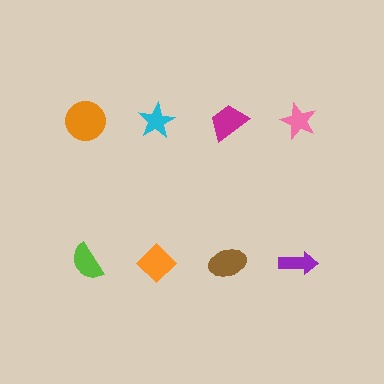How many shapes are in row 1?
4 shapes.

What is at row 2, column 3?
A brown ellipse.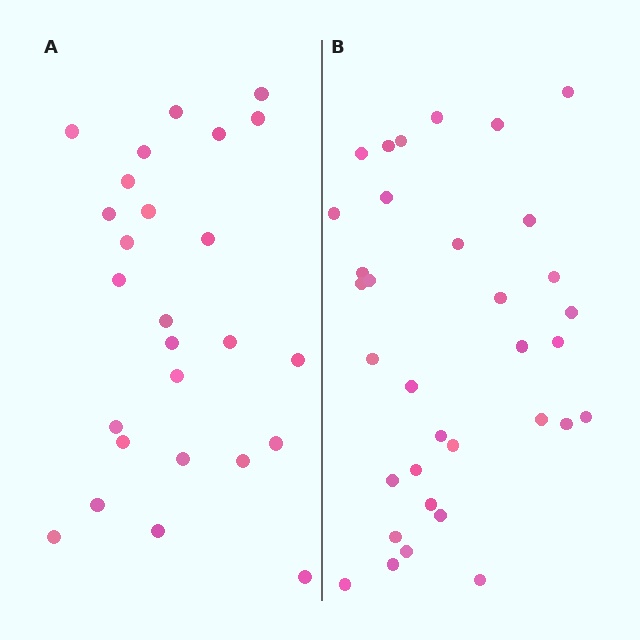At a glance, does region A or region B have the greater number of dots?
Region B (the right region) has more dots.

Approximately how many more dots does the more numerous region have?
Region B has roughly 8 or so more dots than region A.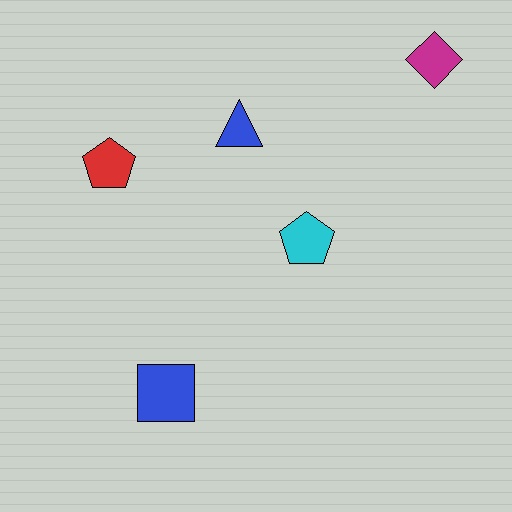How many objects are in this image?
There are 5 objects.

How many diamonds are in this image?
There is 1 diamond.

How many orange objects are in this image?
There are no orange objects.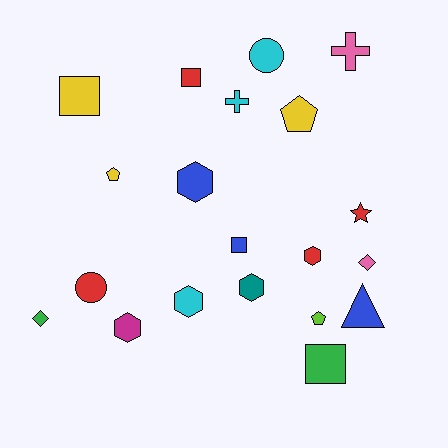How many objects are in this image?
There are 20 objects.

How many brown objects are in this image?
There are no brown objects.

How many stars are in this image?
There is 1 star.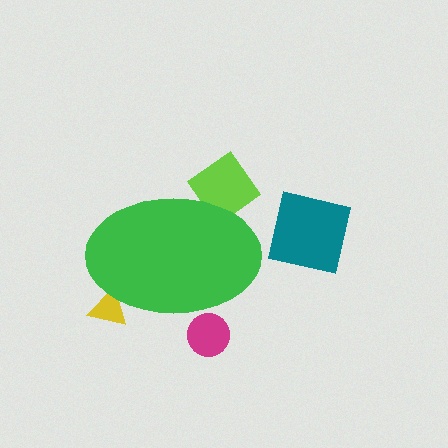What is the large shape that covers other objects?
A green ellipse.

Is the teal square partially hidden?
No, the teal square is fully visible.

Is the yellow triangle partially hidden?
Yes, the yellow triangle is partially hidden behind the green ellipse.